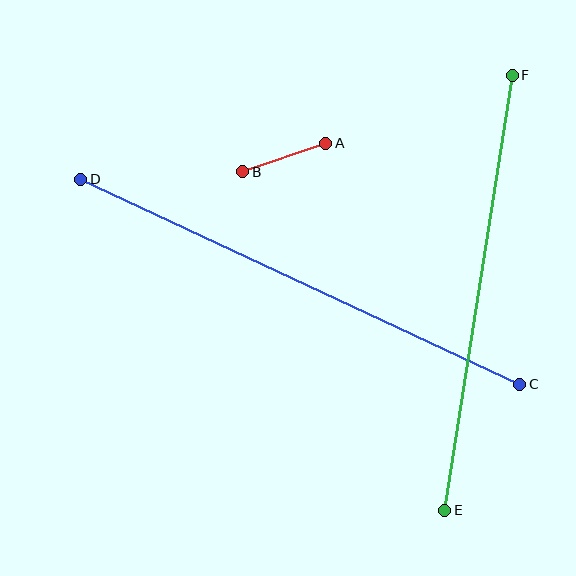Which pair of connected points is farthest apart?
Points C and D are farthest apart.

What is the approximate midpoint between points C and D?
The midpoint is at approximately (300, 282) pixels.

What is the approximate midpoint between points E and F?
The midpoint is at approximately (478, 293) pixels.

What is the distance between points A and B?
The distance is approximately 88 pixels.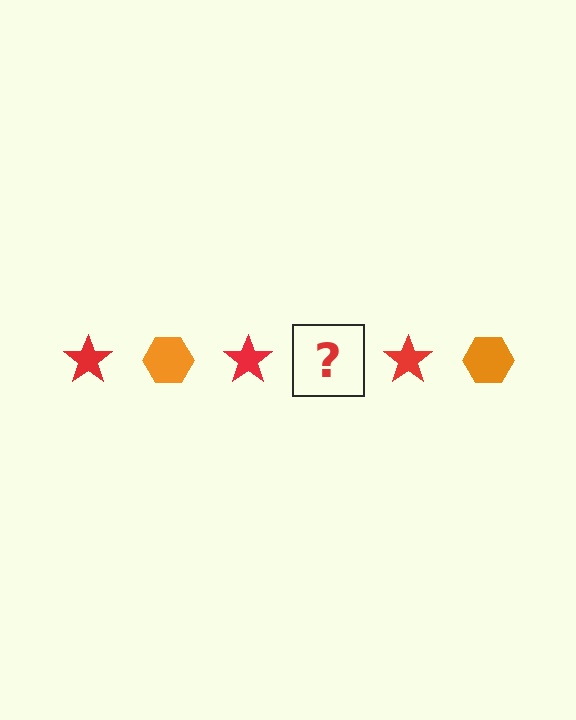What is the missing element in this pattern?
The missing element is an orange hexagon.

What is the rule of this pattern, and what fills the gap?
The rule is that the pattern alternates between red star and orange hexagon. The gap should be filled with an orange hexagon.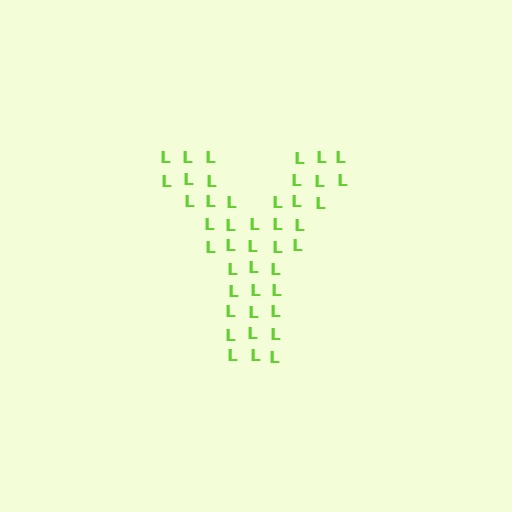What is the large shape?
The large shape is the letter Y.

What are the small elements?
The small elements are letter L's.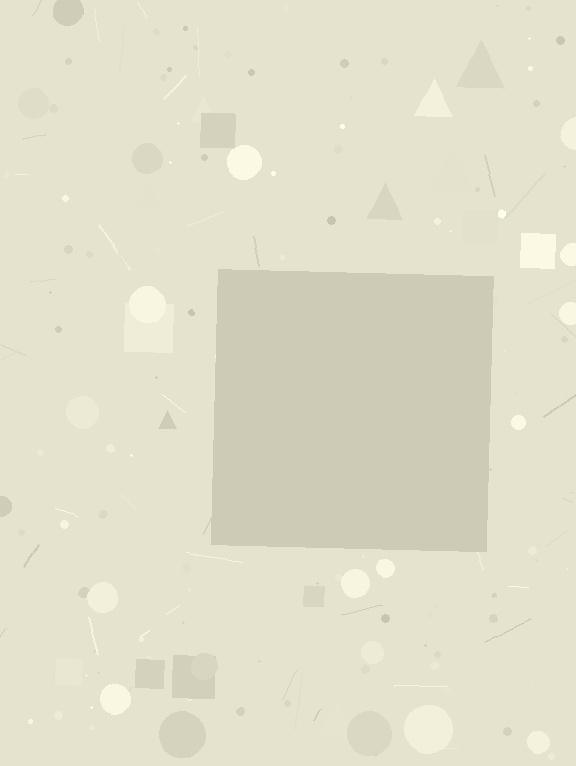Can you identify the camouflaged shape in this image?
The camouflaged shape is a square.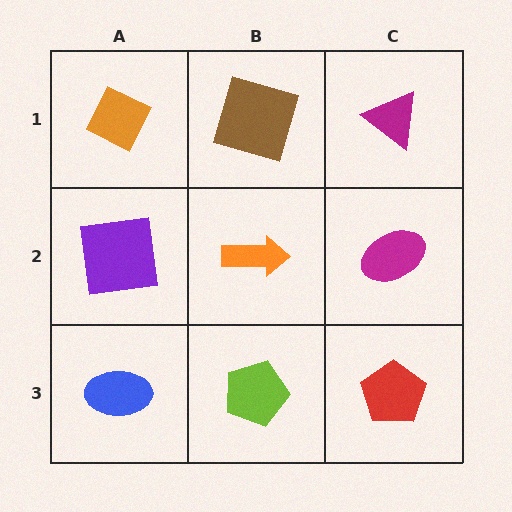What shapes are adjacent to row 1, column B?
An orange arrow (row 2, column B), an orange diamond (row 1, column A), a magenta triangle (row 1, column C).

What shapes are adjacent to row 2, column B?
A brown square (row 1, column B), a lime pentagon (row 3, column B), a purple square (row 2, column A), a magenta ellipse (row 2, column C).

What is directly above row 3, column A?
A purple square.